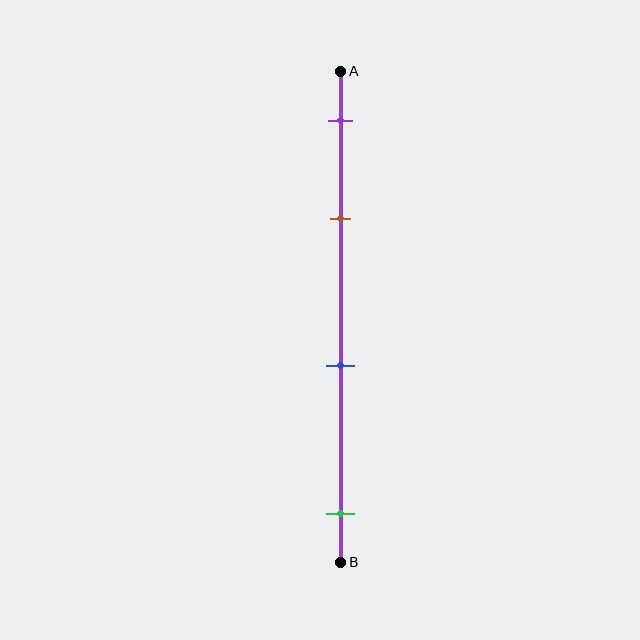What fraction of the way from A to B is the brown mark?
The brown mark is approximately 30% (0.3) of the way from A to B.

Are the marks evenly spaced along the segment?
No, the marks are not evenly spaced.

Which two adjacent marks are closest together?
The purple and brown marks are the closest adjacent pair.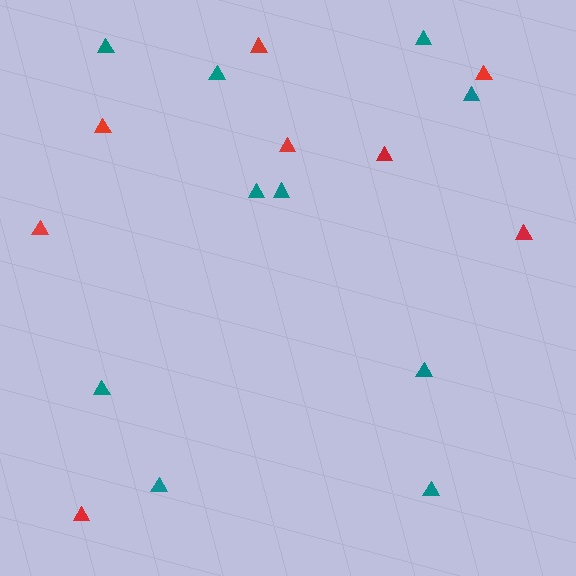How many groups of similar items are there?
There are 2 groups: one group of teal triangles (10) and one group of red triangles (8).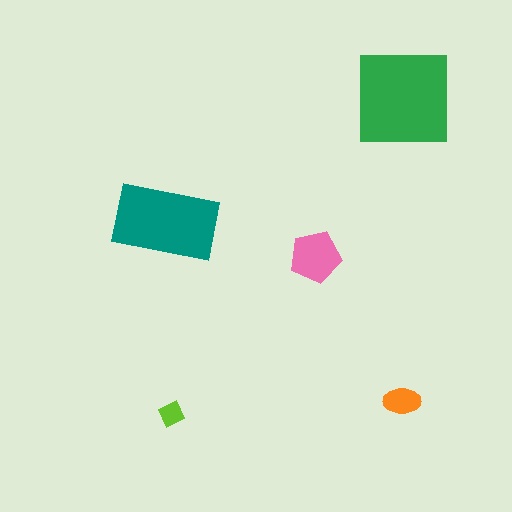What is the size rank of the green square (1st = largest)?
1st.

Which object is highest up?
The green square is topmost.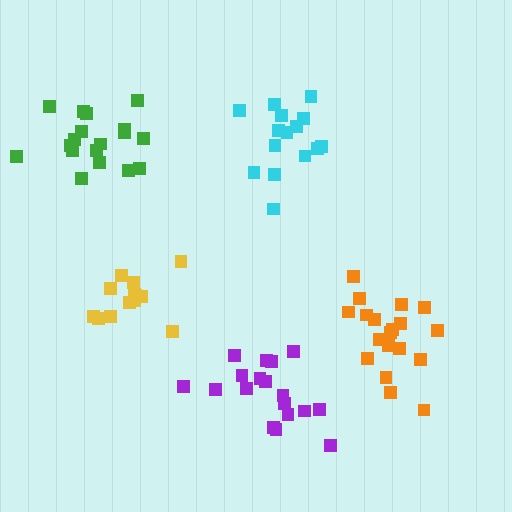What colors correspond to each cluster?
The clusters are colored: cyan, orange, purple, green, yellow.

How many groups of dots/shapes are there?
There are 5 groups.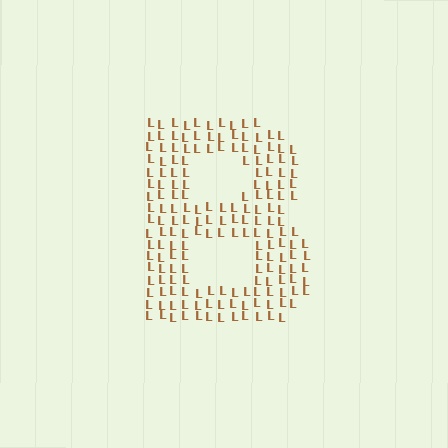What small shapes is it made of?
It is made of small letter L's.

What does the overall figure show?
The overall figure shows the letter B.